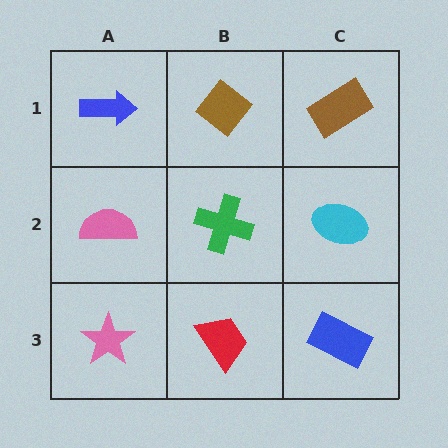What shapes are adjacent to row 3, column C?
A cyan ellipse (row 2, column C), a red trapezoid (row 3, column B).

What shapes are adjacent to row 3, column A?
A pink semicircle (row 2, column A), a red trapezoid (row 3, column B).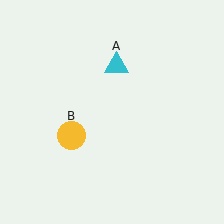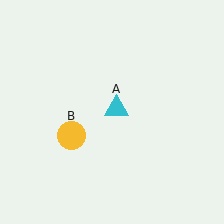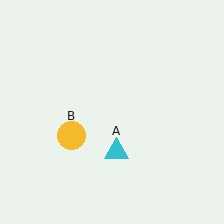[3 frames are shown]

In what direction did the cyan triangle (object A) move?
The cyan triangle (object A) moved down.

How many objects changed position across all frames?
1 object changed position: cyan triangle (object A).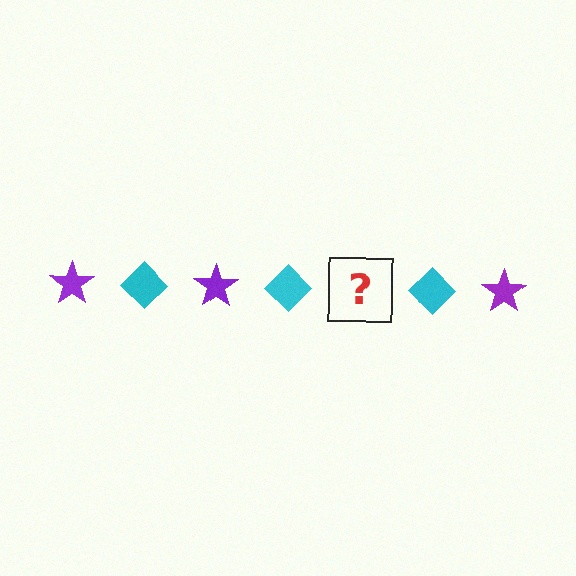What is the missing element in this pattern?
The missing element is a purple star.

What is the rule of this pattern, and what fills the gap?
The rule is that the pattern alternates between purple star and cyan diamond. The gap should be filled with a purple star.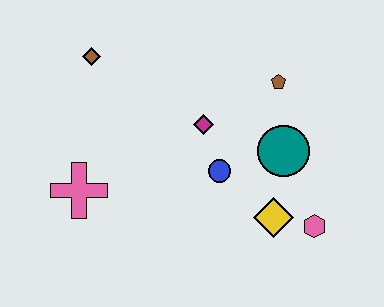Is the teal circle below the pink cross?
No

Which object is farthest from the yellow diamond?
The brown diamond is farthest from the yellow diamond.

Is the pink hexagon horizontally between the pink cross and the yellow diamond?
No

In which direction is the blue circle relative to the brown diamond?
The blue circle is to the right of the brown diamond.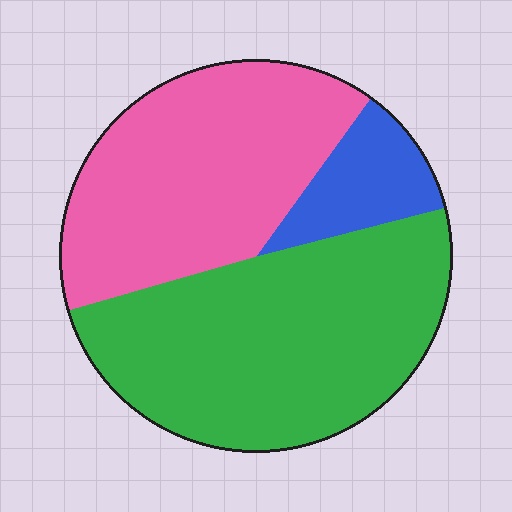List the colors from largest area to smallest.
From largest to smallest: green, pink, blue.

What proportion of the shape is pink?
Pink covers about 40% of the shape.